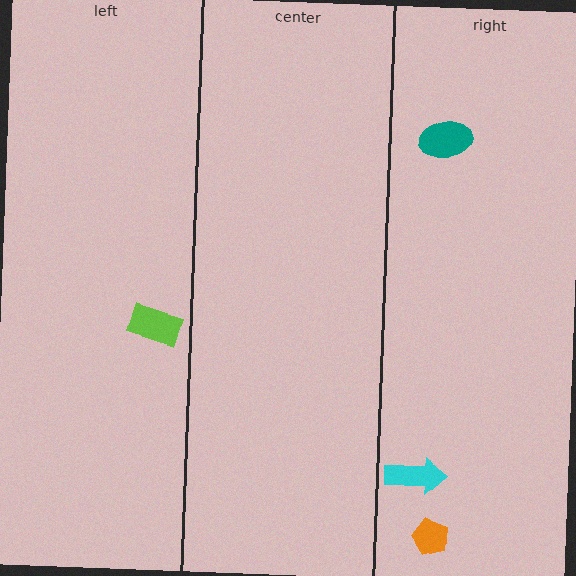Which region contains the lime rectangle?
The left region.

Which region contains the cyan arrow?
The right region.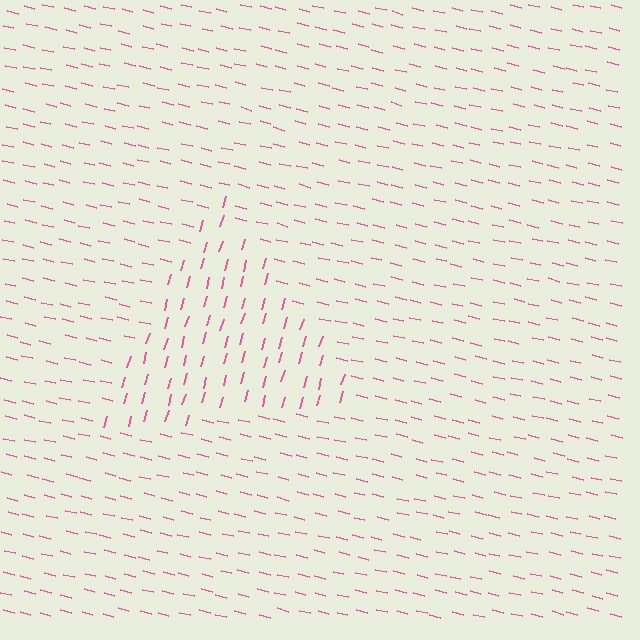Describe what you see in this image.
The image is filled with small pink line segments. A triangle region in the image has lines oriented differently from the surrounding lines, creating a visible texture boundary.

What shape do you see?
I see a triangle.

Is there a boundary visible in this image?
Yes, there is a texture boundary formed by a change in line orientation.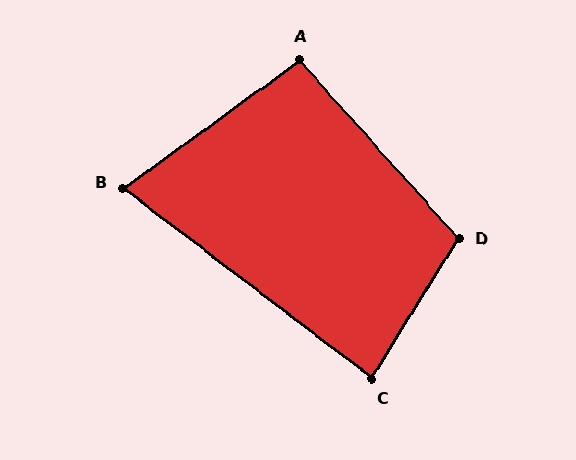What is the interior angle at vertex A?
Approximately 96 degrees (obtuse).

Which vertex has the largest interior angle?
D, at approximately 107 degrees.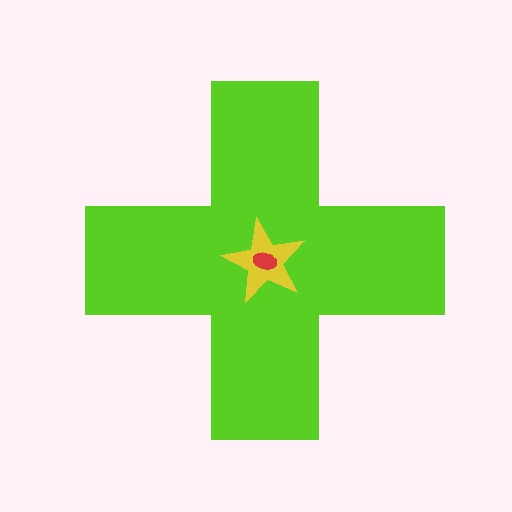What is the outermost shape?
The lime cross.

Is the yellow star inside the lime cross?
Yes.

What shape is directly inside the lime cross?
The yellow star.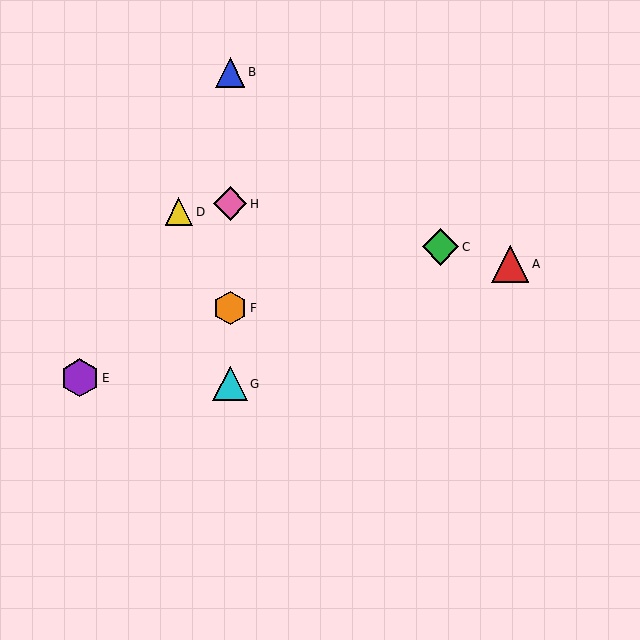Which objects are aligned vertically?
Objects B, F, G, H are aligned vertically.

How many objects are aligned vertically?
4 objects (B, F, G, H) are aligned vertically.